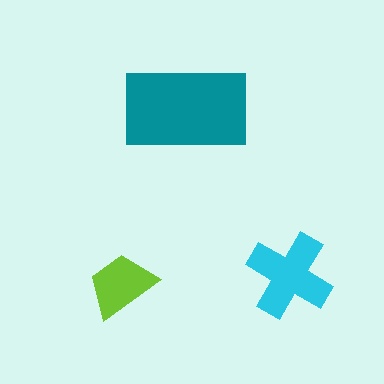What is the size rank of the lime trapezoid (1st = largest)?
3rd.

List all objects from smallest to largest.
The lime trapezoid, the cyan cross, the teal rectangle.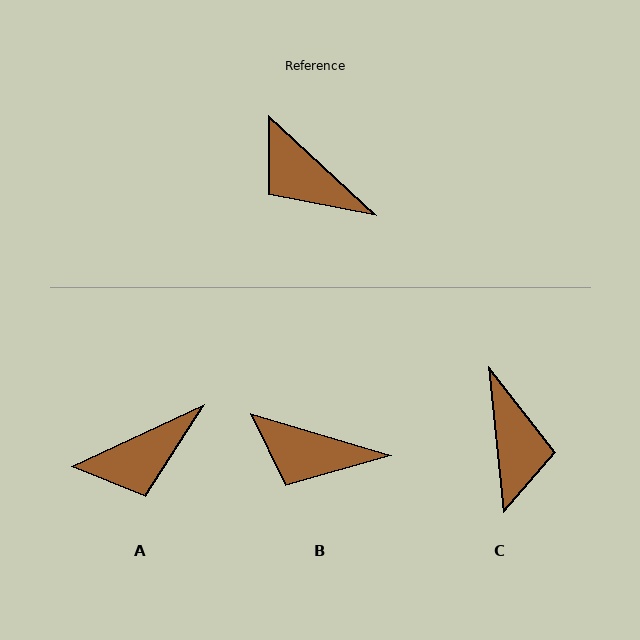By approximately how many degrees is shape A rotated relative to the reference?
Approximately 68 degrees counter-clockwise.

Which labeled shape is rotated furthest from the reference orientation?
C, about 139 degrees away.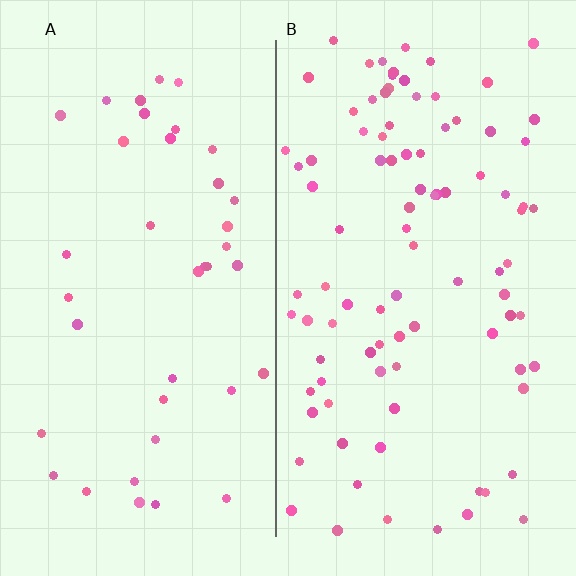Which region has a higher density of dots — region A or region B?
B (the right).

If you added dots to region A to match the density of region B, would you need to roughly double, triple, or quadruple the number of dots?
Approximately double.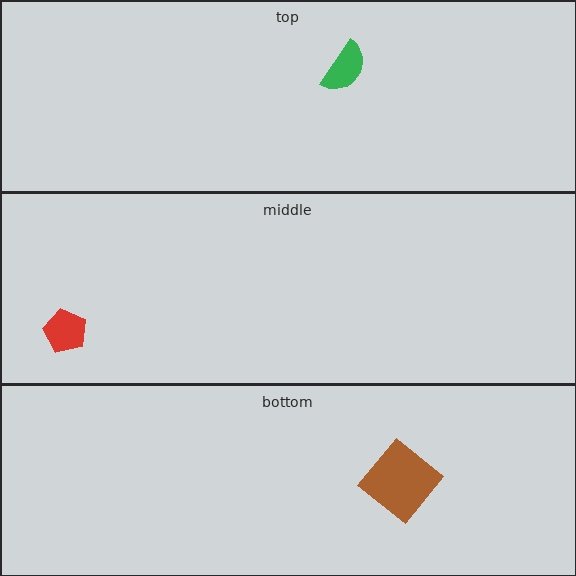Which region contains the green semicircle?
The top region.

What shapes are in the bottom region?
The brown diamond.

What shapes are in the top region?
The green semicircle.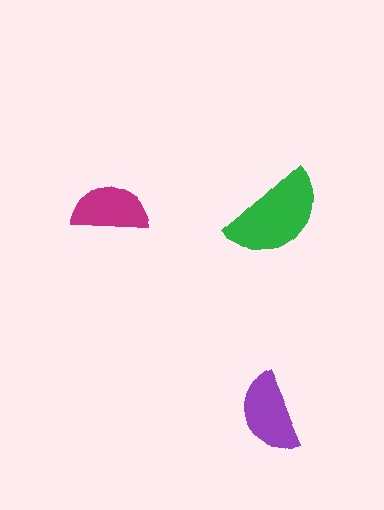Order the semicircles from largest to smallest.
the green one, the purple one, the magenta one.